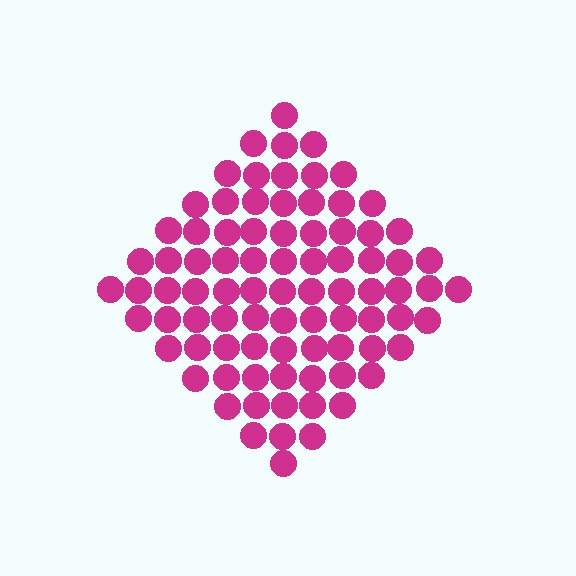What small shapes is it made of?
It is made of small circles.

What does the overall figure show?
The overall figure shows a diamond.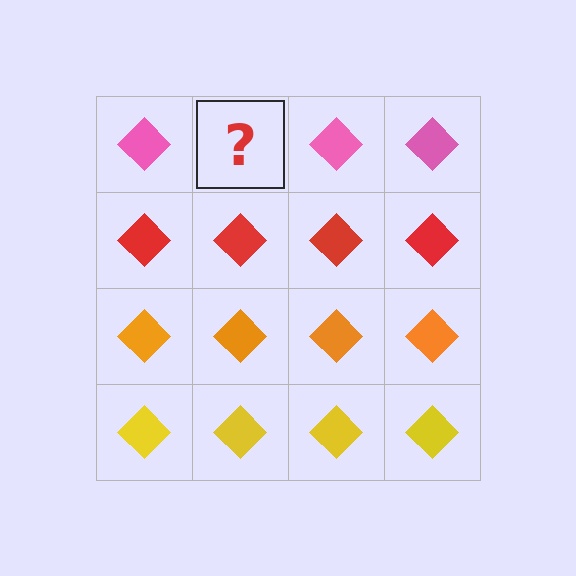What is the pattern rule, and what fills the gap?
The rule is that each row has a consistent color. The gap should be filled with a pink diamond.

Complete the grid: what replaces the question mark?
The question mark should be replaced with a pink diamond.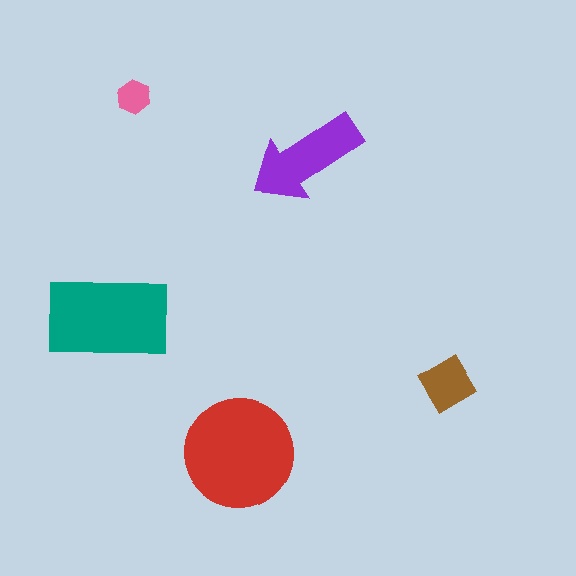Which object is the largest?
The red circle.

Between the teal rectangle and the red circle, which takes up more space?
The red circle.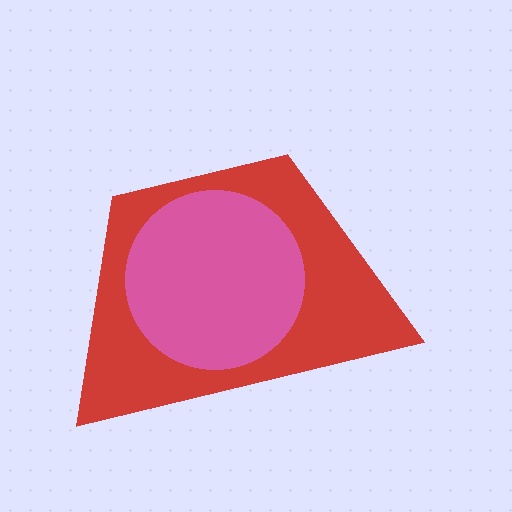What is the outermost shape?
The red trapezoid.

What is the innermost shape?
The pink circle.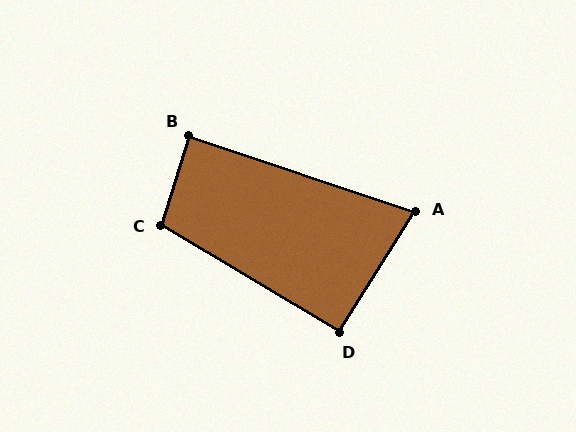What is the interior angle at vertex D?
Approximately 91 degrees (approximately right).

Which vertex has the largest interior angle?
C, at approximately 104 degrees.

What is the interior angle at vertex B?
Approximately 89 degrees (approximately right).